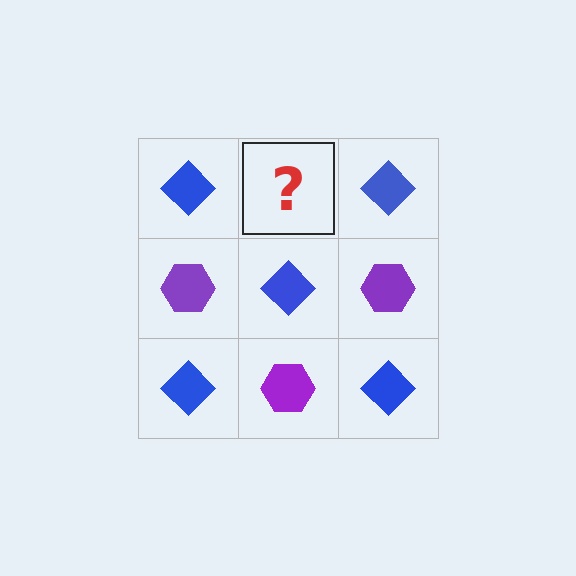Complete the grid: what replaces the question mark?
The question mark should be replaced with a purple hexagon.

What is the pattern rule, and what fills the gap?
The rule is that it alternates blue diamond and purple hexagon in a checkerboard pattern. The gap should be filled with a purple hexagon.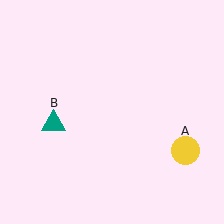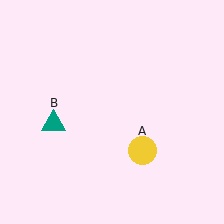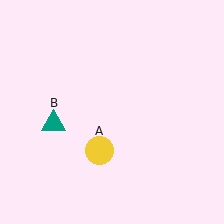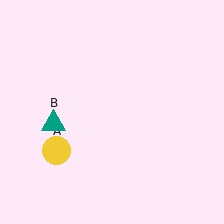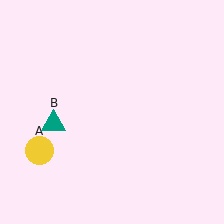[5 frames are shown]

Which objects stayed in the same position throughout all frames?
Teal triangle (object B) remained stationary.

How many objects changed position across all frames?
1 object changed position: yellow circle (object A).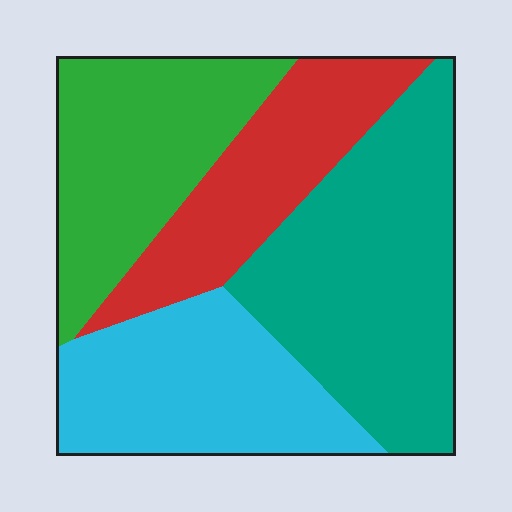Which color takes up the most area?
Teal, at roughly 35%.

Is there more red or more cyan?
Cyan.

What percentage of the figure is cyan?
Cyan covers about 25% of the figure.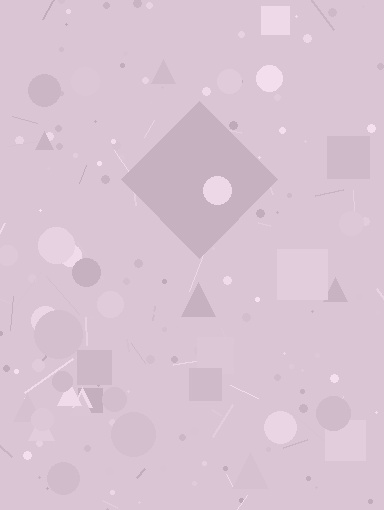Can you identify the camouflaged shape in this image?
The camouflaged shape is a diamond.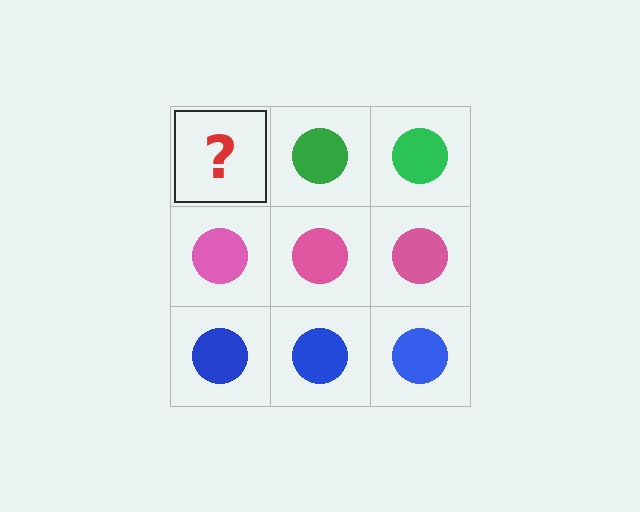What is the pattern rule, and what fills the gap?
The rule is that each row has a consistent color. The gap should be filled with a green circle.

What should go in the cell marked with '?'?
The missing cell should contain a green circle.